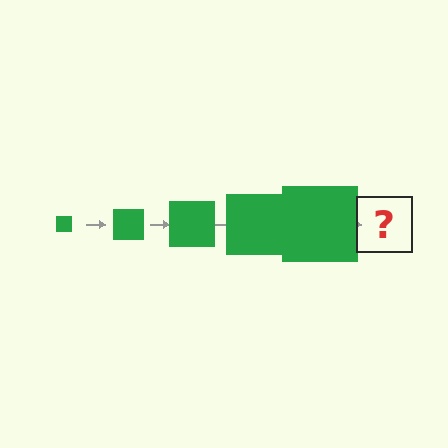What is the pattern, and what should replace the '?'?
The pattern is that the square gets progressively larger each step. The '?' should be a green square, larger than the previous one.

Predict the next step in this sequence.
The next step is a green square, larger than the previous one.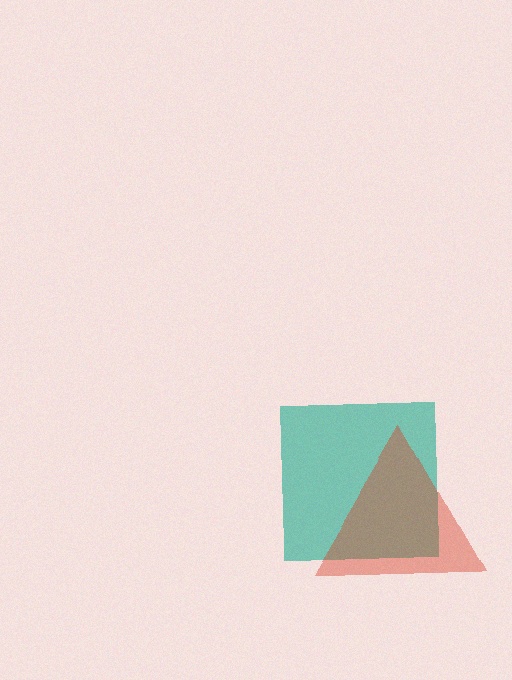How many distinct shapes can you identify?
There are 2 distinct shapes: a teal square, a red triangle.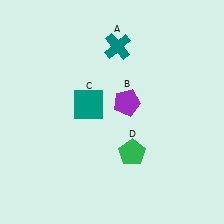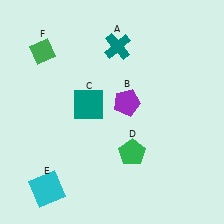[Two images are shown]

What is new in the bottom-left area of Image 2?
A cyan square (E) was added in the bottom-left area of Image 2.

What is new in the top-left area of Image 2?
A green diamond (F) was added in the top-left area of Image 2.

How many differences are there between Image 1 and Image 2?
There are 2 differences between the two images.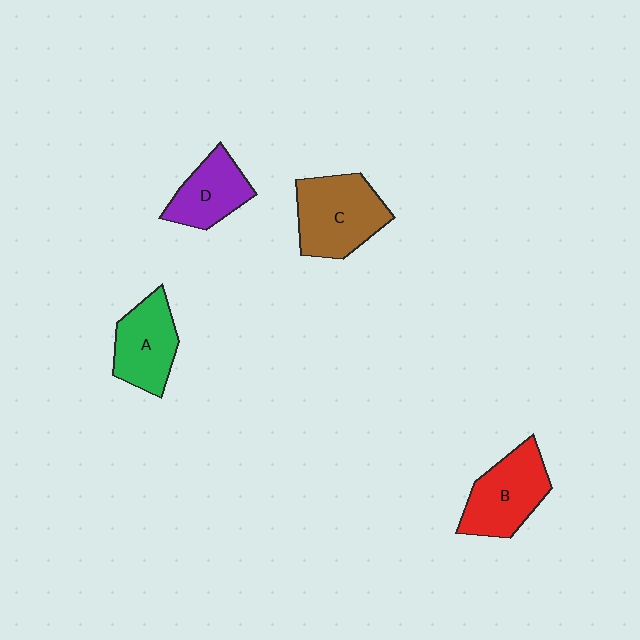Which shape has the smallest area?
Shape D (purple).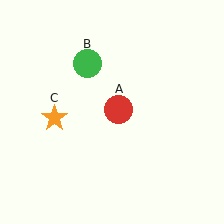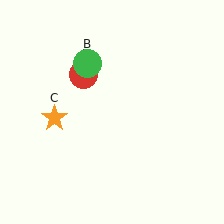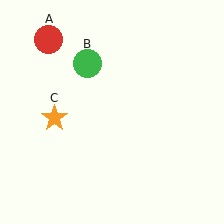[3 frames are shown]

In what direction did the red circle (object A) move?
The red circle (object A) moved up and to the left.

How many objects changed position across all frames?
1 object changed position: red circle (object A).